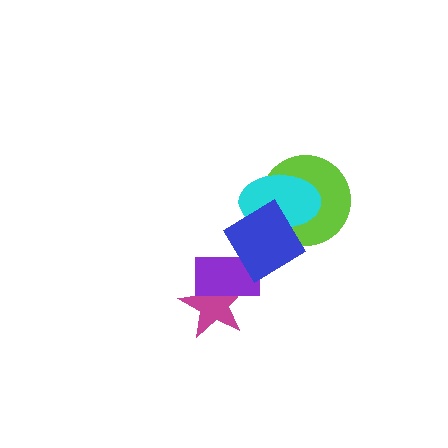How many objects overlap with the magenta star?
1 object overlaps with the magenta star.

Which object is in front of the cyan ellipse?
The blue diamond is in front of the cyan ellipse.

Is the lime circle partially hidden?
Yes, it is partially covered by another shape.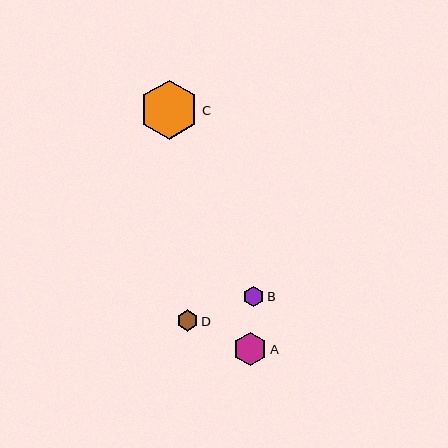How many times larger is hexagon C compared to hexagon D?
Hexagon C is approximately 2.8 times the size of hexagon D.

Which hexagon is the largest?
Hexagon C is the largest with a size of approximately 59 pixels.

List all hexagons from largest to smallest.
From largest to smallest: C, A, D, B.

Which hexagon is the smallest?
Hexagon B is the smallest with a size of approximately 20 pixels.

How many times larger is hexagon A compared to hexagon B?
Hexagon A is approximately 1.7 times the size of hexagon B.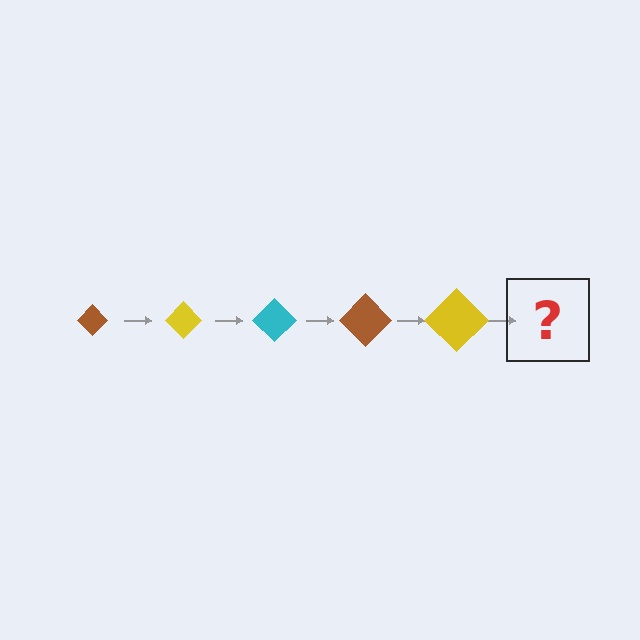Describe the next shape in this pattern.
It should be a cyan diamond, larger than the previous one.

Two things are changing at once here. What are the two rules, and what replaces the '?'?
The two rules are that the diamond grows larger each step and the color cycles through brown, yellow, and cyan. The '?' should be a cyan diamond, larger than the previous one.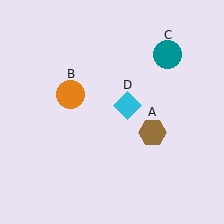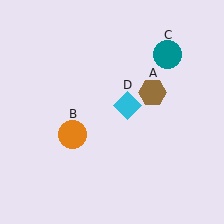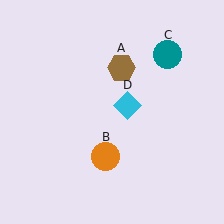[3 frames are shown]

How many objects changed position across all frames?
2 objects changed position: brown hexagon (object A), orange circle (object B).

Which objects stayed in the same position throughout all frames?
Teal circle (object C) and cyan diamond (object D) remained stationary.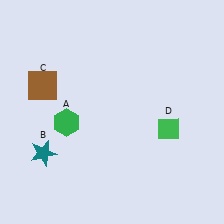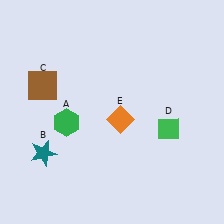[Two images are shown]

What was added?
An orange diamond (E) was added in Image 2.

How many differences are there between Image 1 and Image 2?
There is 1 difference between the two images.